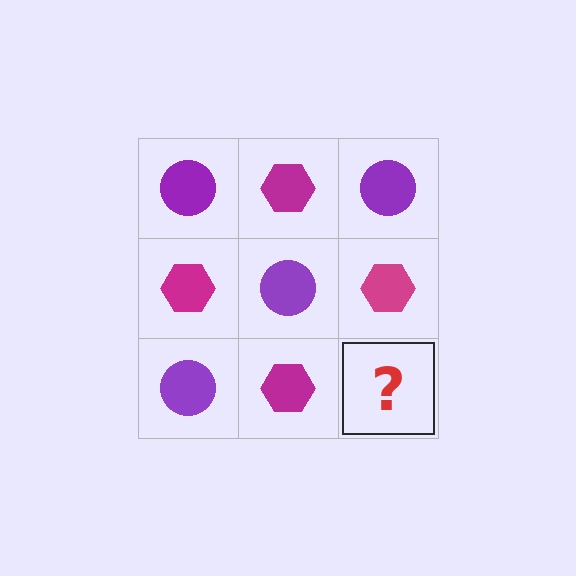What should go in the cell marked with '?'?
The missing cell should contain a purple circle.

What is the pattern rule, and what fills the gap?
The rule is that it alternates purple circle and magenta hexagon in a checkerboard pattern. The gap should be filled with a purple circle.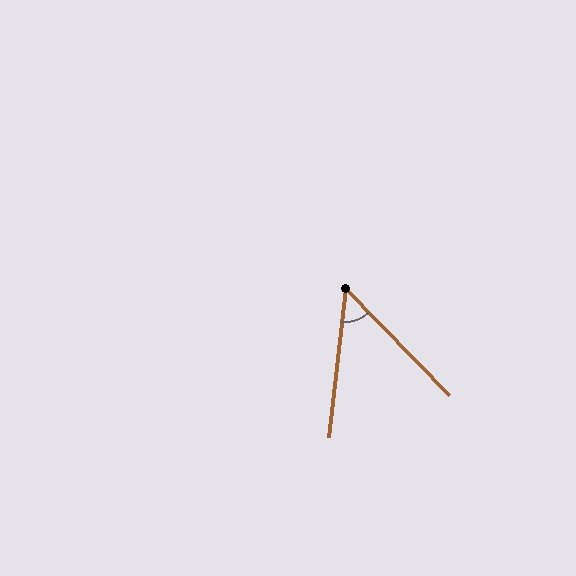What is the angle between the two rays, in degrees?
Approximately 51 degrees.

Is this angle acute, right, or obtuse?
It is acute.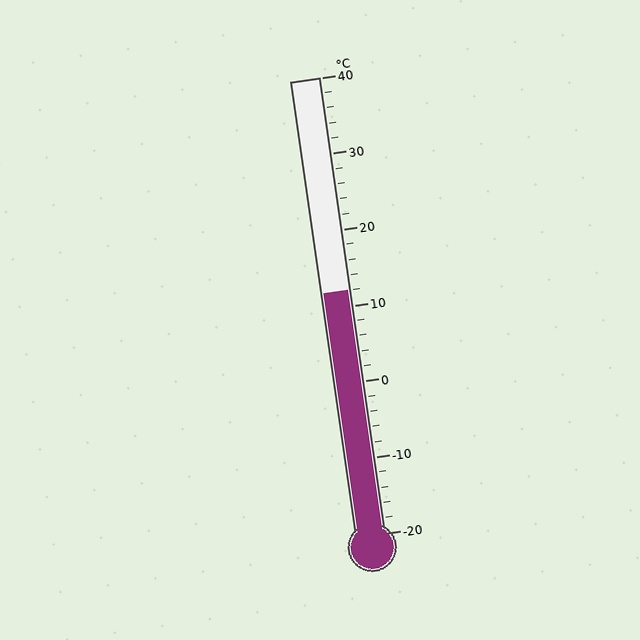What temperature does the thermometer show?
The thermometer shows approximately 12°C.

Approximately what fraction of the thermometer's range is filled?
The thermometer is filled to approximately 55% of its range.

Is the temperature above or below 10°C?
The temperature is above 10°C.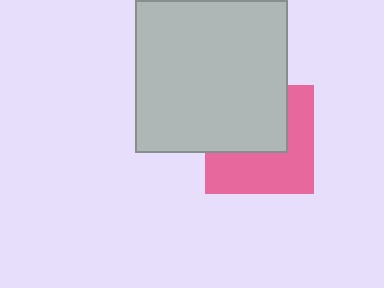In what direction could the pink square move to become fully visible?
The pink square could move toward the lower-right. That would shift it out from behind the light gray square entirely.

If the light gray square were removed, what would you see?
You would see the complete pink square.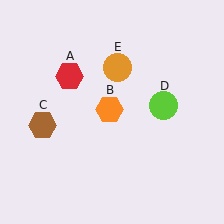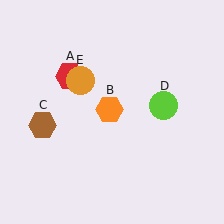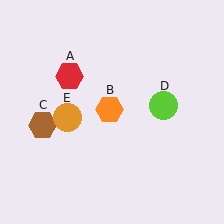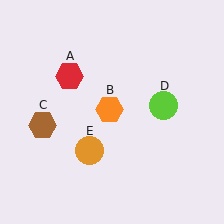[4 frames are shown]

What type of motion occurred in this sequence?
The orange circle (object E) rotated counterclockwise around the center of the scene.